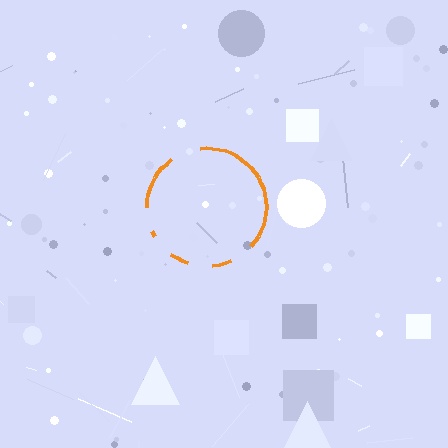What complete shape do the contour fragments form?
The contour fragments form a circle.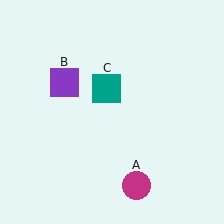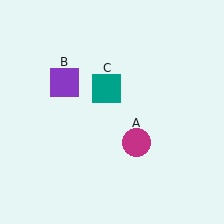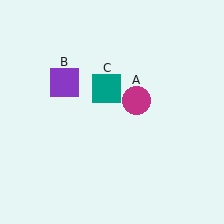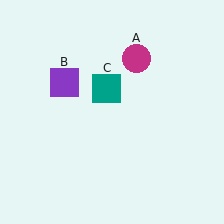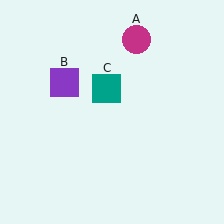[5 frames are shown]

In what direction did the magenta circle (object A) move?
The magenta circle (object A) moved up.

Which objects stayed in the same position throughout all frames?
Purple square (object B) and teal square (object C) remained stationary.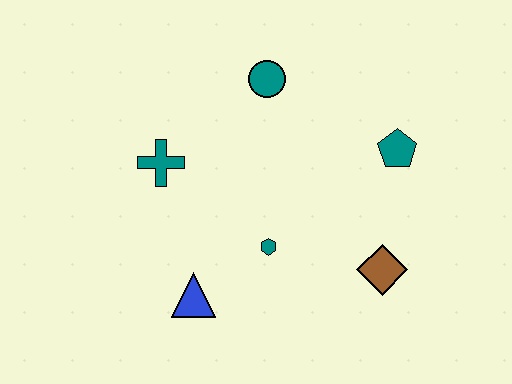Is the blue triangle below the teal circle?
Yes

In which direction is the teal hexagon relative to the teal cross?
The teal hexagon is to the right of the teal cross.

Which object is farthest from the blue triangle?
The teal pentagon is farthest from the blue triangle.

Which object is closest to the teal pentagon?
The brown diamond is closest to the teal pentagon.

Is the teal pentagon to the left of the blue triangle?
No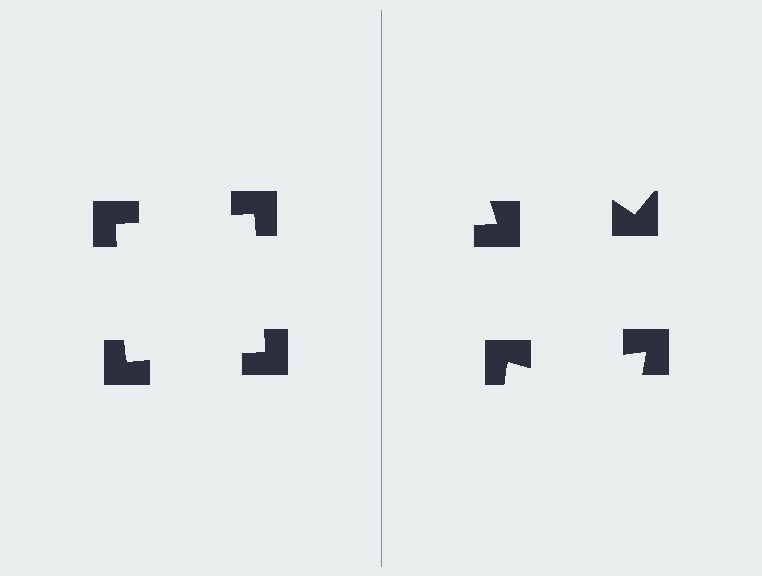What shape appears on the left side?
An illusory square.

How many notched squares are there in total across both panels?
8 — 4 on each side.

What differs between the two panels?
The notched squares are positioned identically on both sides; only the wedge orientations differ. On the left they align to a square; on the right they are misaligned.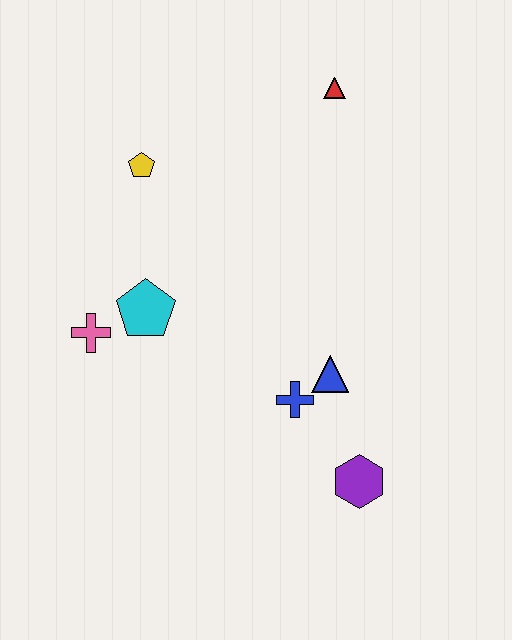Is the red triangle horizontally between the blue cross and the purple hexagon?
Yes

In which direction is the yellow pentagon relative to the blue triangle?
The yellow pentagon is above the blue triangle.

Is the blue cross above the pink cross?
No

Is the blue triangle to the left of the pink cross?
No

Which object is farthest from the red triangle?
The purple hexagon is farthest from the red triangle.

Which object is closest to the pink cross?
The cyan pentagon is closest to the pink cross.